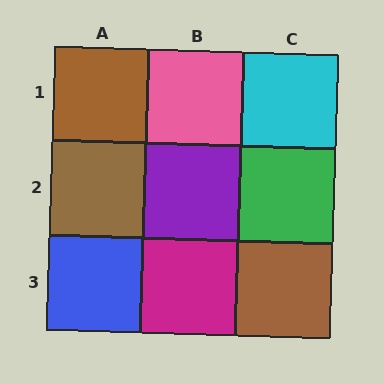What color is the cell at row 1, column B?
Pink.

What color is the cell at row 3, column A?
Blue.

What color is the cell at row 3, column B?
Magenta.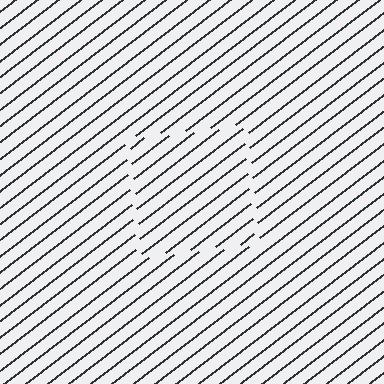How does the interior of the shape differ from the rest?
The interior of the shape contains the same grating, shifted by half a period — the contour is defined by the phase discontinuity where line-ends from the inner and outer gratings abut.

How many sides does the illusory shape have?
4 sides — the line-ends trace a square.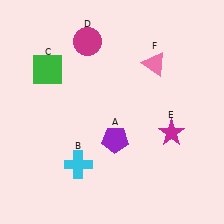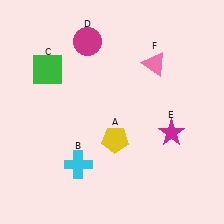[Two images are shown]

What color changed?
The pentagon (A) changed from purple in Image 1 to yellow in Image 2.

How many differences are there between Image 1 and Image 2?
There is 1 difference between the two images.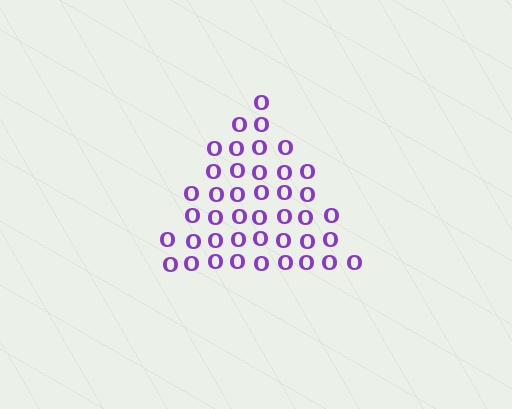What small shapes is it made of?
It is made of small letter O's.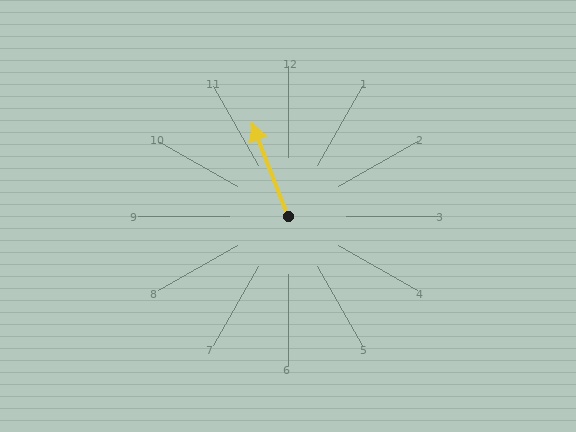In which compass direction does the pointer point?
North.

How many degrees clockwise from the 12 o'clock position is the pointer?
Approximately 339 degrees.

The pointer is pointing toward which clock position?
Roughly 11 o'clock.